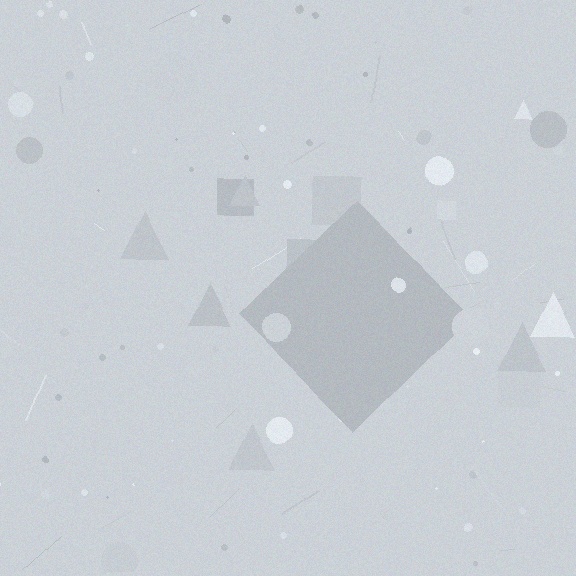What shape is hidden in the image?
A diamond is hidden in the image.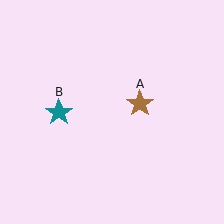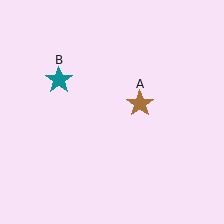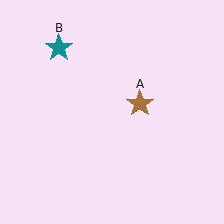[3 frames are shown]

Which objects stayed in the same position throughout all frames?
Brown star (object A) remained stationary.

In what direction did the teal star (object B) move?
The teal star (object B) moved up.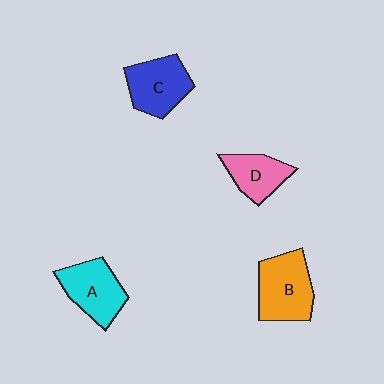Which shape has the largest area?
Shape B (orange).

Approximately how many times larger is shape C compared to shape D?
Approximately 1.3 times.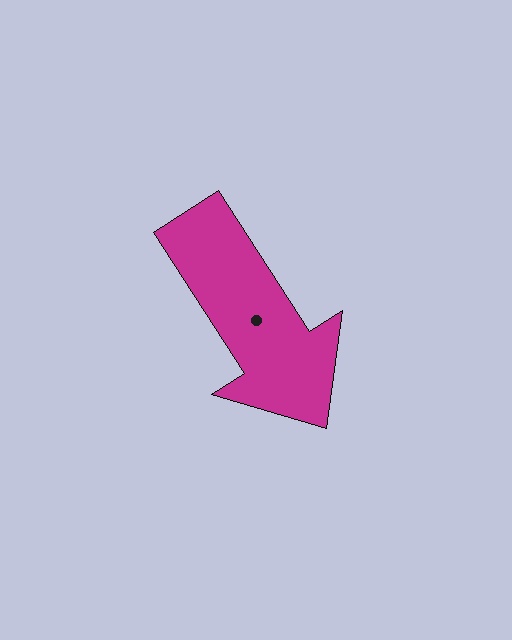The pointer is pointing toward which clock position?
Roughly 5 o'clock.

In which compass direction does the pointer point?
Southeast.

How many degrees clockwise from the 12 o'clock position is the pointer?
Approximately 147 degrees.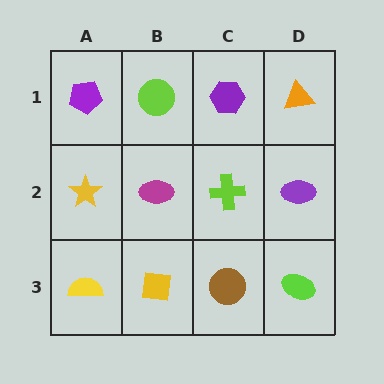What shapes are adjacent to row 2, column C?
A purple hexagon (row 1, column C), a brown circle (row 3, column C), a magenta ellipse (row 2, column B), a purple ellipse (row 2, column D).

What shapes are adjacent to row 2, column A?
A purple pentagon (row 1, column A), a yellow semicircle (row 3, column A), a magenta ellipse (row 2, column B).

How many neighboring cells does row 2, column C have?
4.